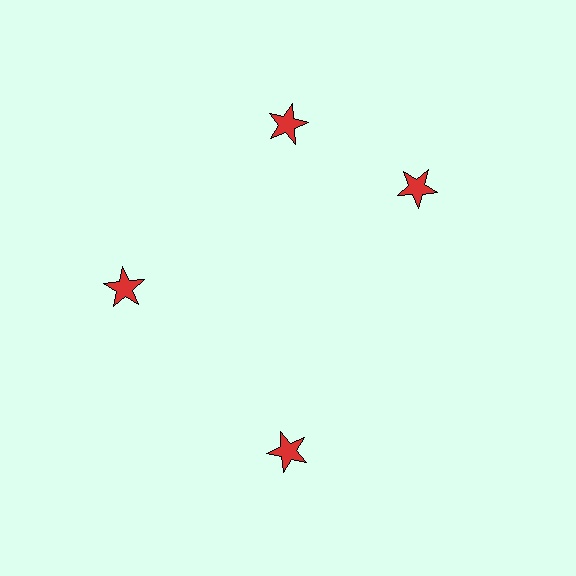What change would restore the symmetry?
The symmetry would be restored by rotating it back into even spacing with its neighbors so that all 4 stars sit at equal angles and equal distance from the center.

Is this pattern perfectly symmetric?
No. The 4 red stars are arranged in a ring, but one element near the 3 o'clock position is rotated out of alignment along the ring, breaking the 4-fold rotational symmetry.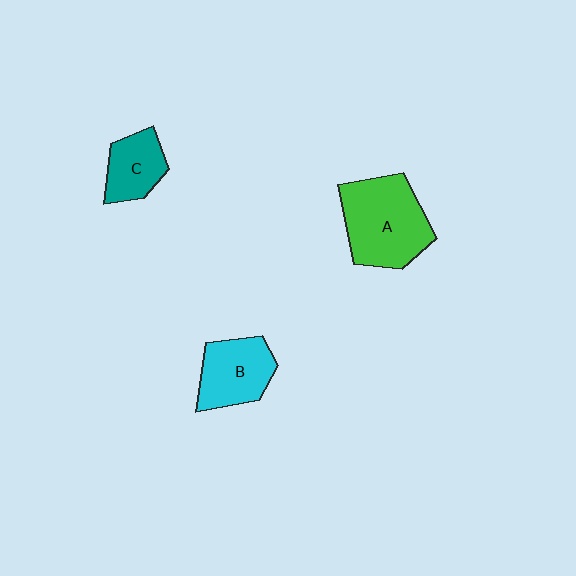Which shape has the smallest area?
Shape C (teal).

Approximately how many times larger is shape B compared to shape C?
Approximately 1.3 times.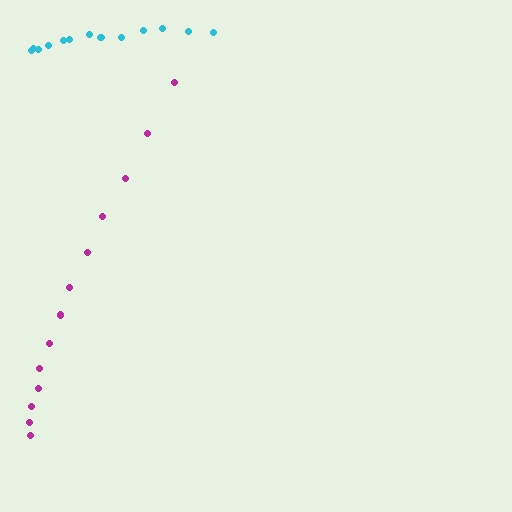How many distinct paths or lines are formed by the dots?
There are 2 distinct paths.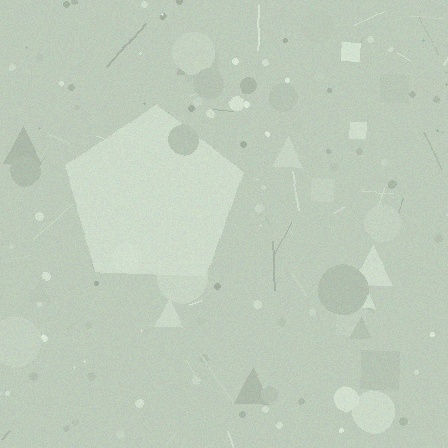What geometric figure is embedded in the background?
A pentagon is embedded in the background.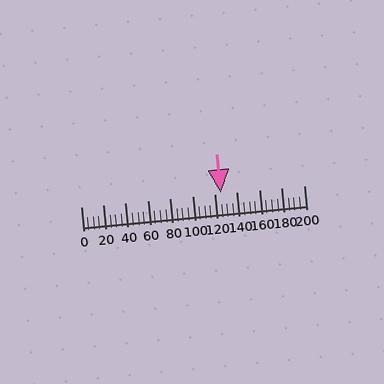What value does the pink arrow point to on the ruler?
The pink arrow points to approximately 125.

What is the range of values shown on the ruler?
The ruler shows values from 0 to 200.